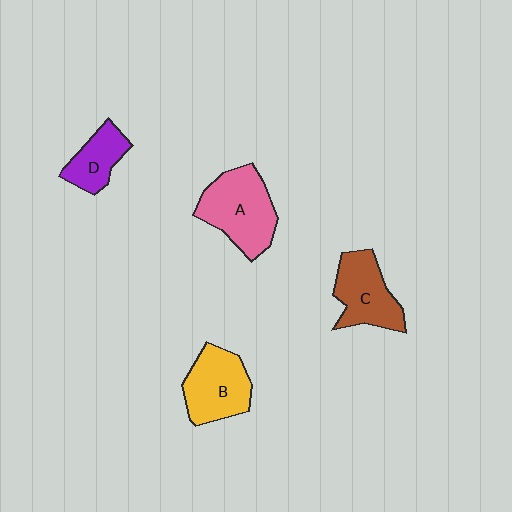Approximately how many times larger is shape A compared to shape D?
Approximately 1.8 times.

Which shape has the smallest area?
Shape D (purple).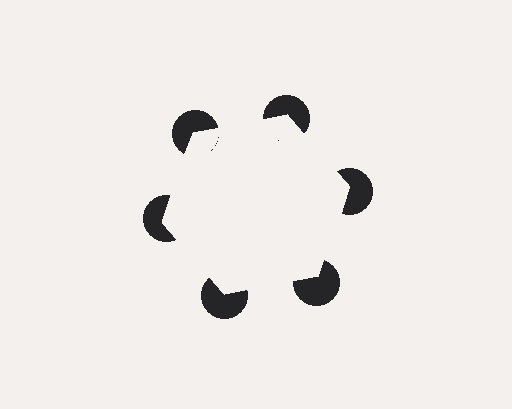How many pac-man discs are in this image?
There are 6 — one at each vertex of the illusory hexagon.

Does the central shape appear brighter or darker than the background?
It typically appears slightly brighter than the background, even though no actual brightness change is drawn.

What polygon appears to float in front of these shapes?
An illusory hexagon — its edges are inferred from the aligned wedge cuts in the pac-man discs, not physically drawn.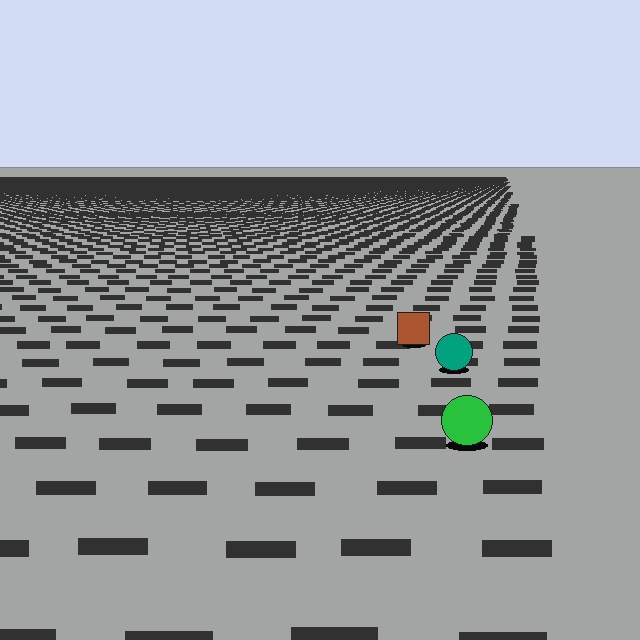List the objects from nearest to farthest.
From nearest to farthest: the green circle, the teal circle, the brown square.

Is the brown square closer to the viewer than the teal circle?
No. The teal circle is closer — you can tell from the texture gradient: the ground texture is coarser near it.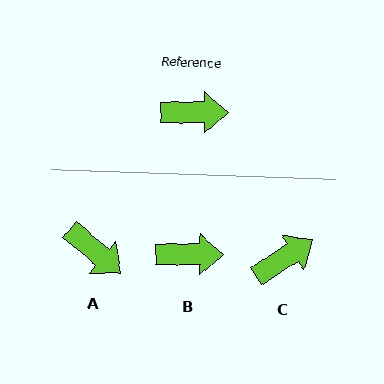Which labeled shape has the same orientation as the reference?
B.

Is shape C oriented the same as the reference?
No, it is off by about 33 degrees.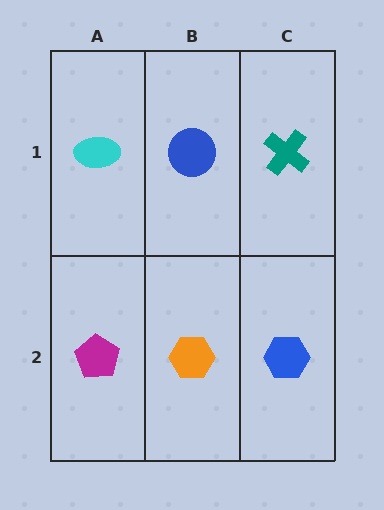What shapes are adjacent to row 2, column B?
A blue circle (row 1, column B), a magenta pentagon (row 2, column A), a blue hexagon (row 2, column C).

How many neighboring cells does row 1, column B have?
3.